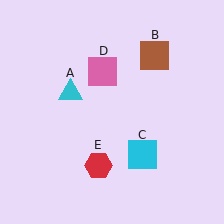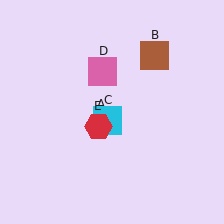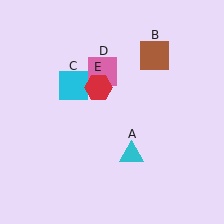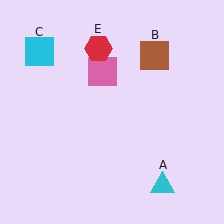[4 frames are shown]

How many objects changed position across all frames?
3 objects changed position: cyan triangle (object A), cyan square (object C), red hexagon (object E).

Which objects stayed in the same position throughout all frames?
Brown square (object B) and pink square (object D) remained stationary.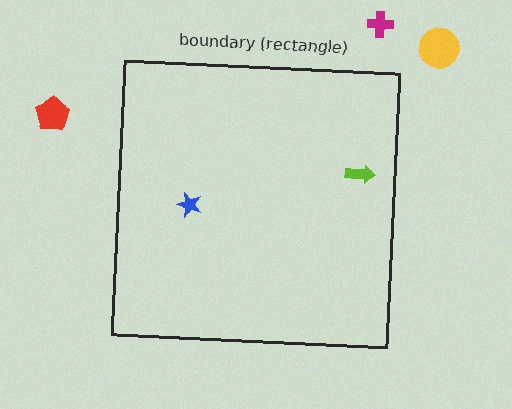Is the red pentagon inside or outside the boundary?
Outside.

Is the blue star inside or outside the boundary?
Inside.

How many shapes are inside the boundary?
2 inside, 3 outside.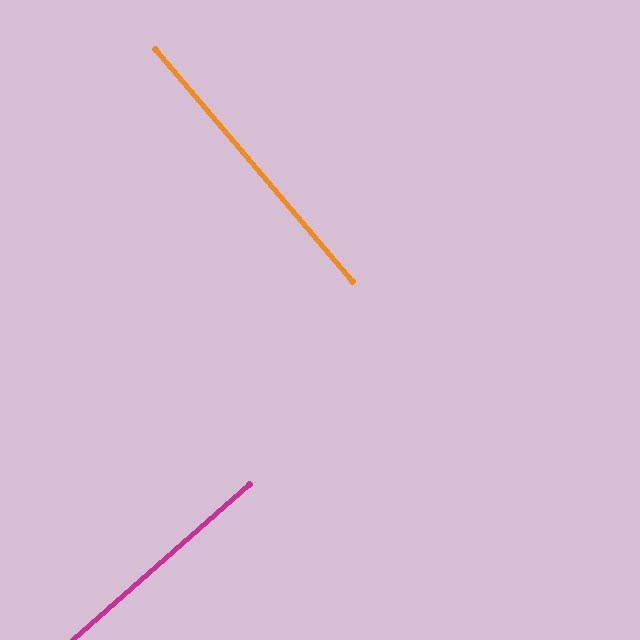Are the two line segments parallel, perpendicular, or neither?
Perpendicular — they meet at approximately 89°.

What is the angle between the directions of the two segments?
Approximately 89 degrees.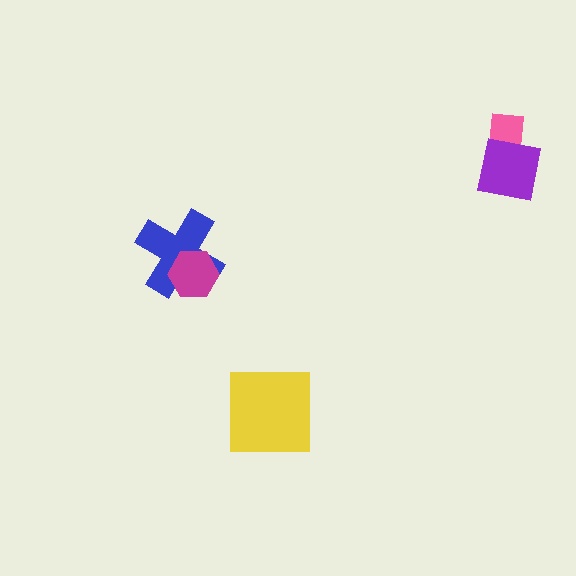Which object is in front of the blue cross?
The magenta hexagon is in front of the blue cross.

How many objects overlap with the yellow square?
0 objects overlap with the yellow square.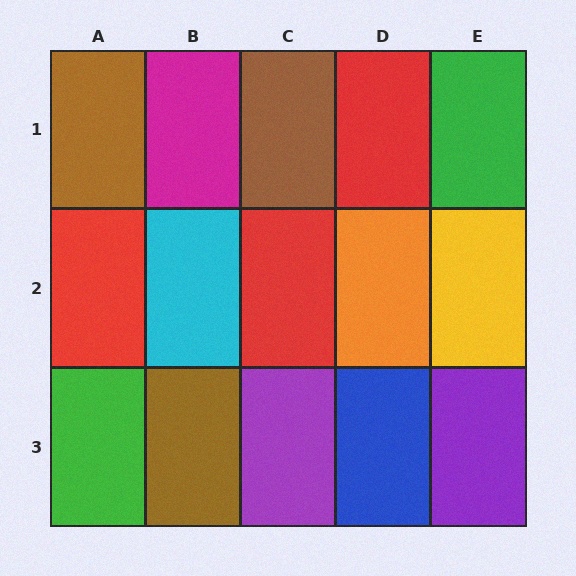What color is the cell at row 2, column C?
Red.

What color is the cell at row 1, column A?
Brown.